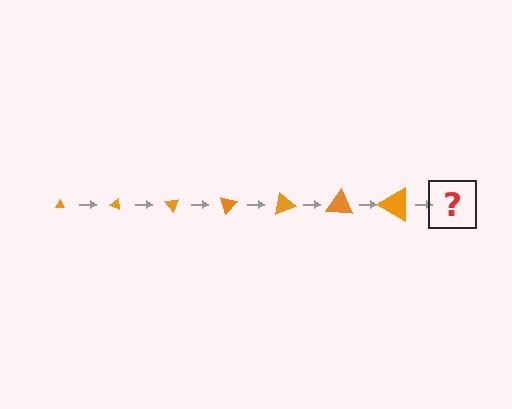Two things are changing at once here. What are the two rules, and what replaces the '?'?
The two rules are that the triangle grows larger each step and it rotates 25 degrees each step. The '?' should be a triangle, larger than the previous one and rotated 175 degrees from the start.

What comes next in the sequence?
The next element should be a triangle, larger than the previous one and rotated 175 degrees from the start.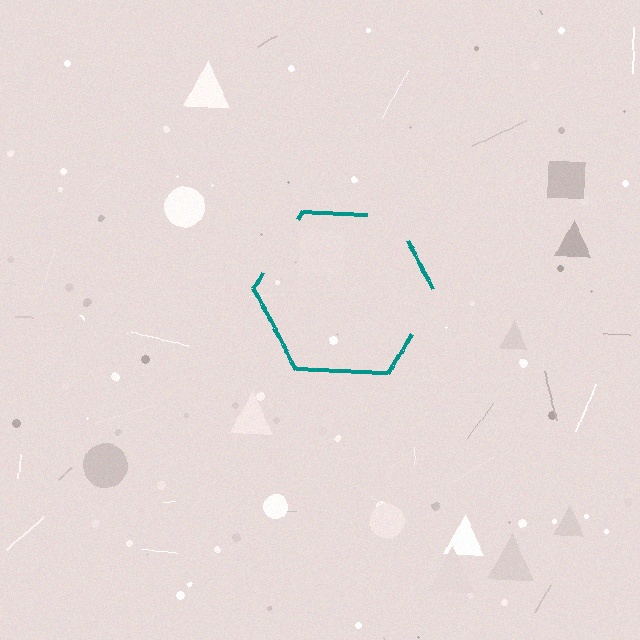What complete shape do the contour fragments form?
The contour fragments form a hexagon.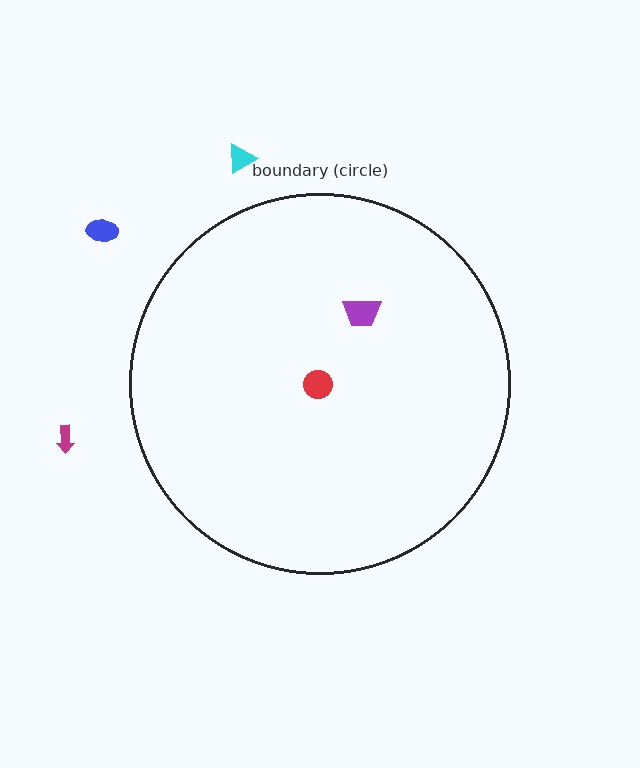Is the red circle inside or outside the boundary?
Inside.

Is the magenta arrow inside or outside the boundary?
Outside.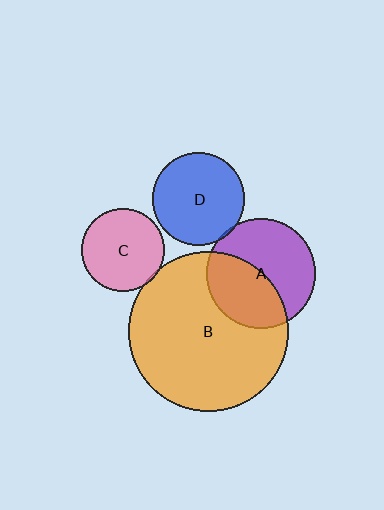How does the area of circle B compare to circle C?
Approximately 3.7 times.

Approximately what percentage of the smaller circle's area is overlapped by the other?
Approximately 5%.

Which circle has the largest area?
Circle B (orange).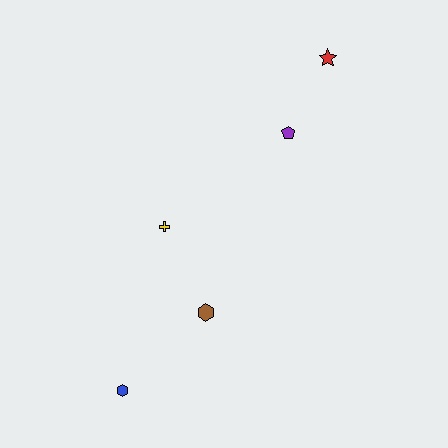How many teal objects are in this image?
There are no teal objects.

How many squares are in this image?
There are no squares.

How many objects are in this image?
There are 5 objects.